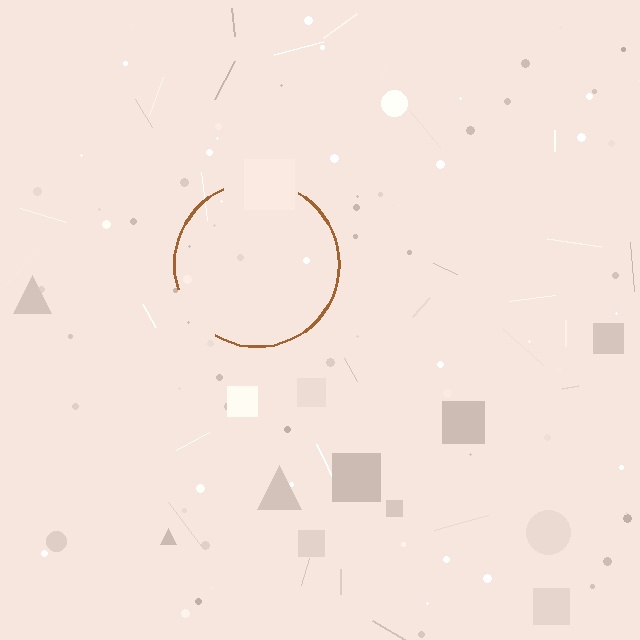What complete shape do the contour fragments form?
The contour fragments form a circle.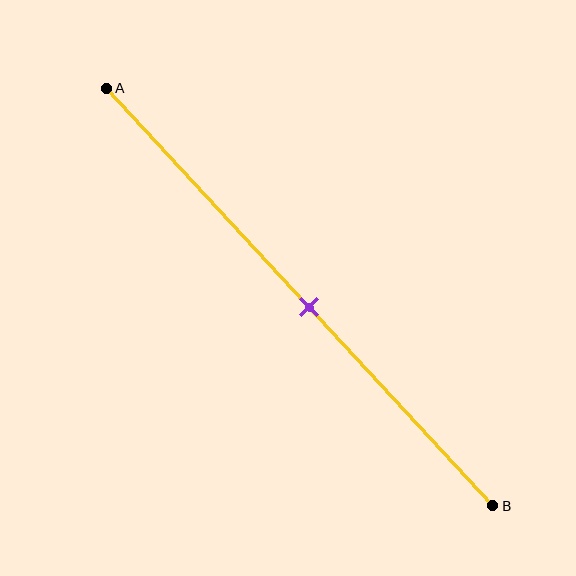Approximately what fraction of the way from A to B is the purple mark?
The purple mark is approximately 50% of the way from A to B.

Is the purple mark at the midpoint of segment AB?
Yes, the mark is approximately at the midpoint.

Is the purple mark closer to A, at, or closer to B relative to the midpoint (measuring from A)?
The purple mark is approximately at the midpoint of segment AB.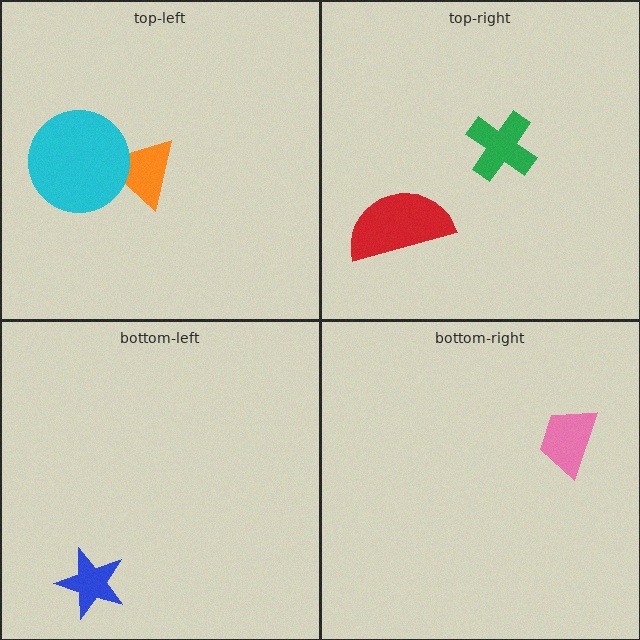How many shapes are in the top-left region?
2.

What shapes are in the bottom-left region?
The blue star.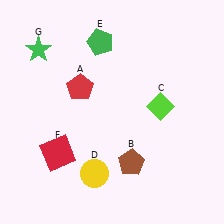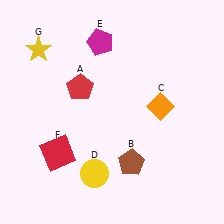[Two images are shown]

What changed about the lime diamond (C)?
In Image 1, C is lime. In Image 2, it changed to orange.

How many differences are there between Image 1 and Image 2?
There are 3 differences between the two images.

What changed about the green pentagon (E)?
In Image 1, E is green. In Image 2, it changed to magenta.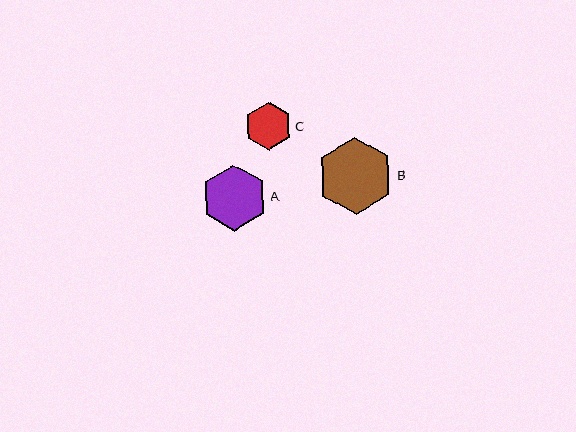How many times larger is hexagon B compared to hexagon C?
Hexagon B is approximately 1.6 times the size of hexagon C.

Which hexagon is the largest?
Hexagon B is the largest with a size of approximately 77 pixels.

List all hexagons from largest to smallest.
From largest to smallest: B, A, C.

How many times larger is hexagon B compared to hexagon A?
Hexagon B is approximately 1.2 times the size of hexagon A.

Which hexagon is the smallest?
Hexagon C is the smallest with a size of approximately 47 pixels.